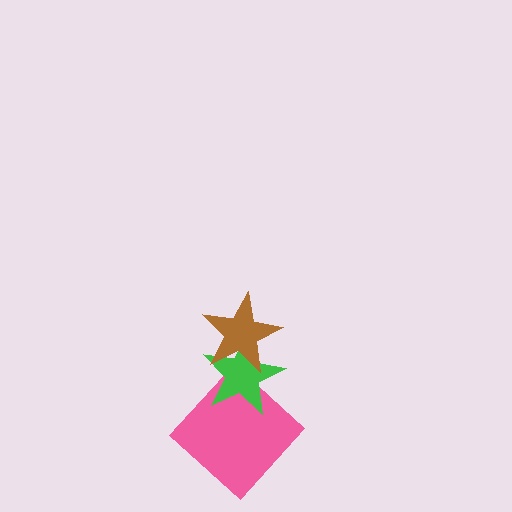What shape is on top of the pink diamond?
The green star is on top of the pink diamond.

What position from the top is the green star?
The green star is 2nd from the top.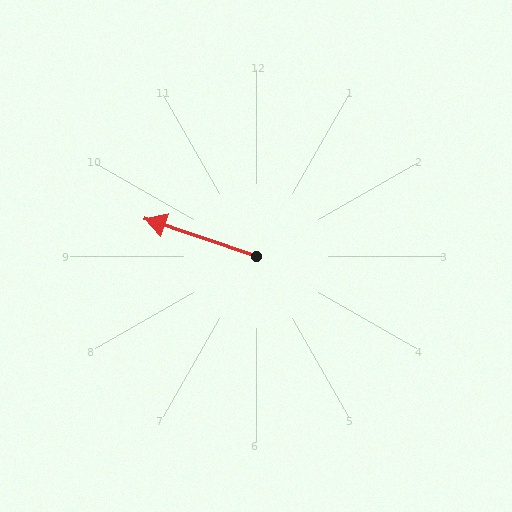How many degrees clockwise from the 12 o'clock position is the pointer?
Approximately 289 degrees.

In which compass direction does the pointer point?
West.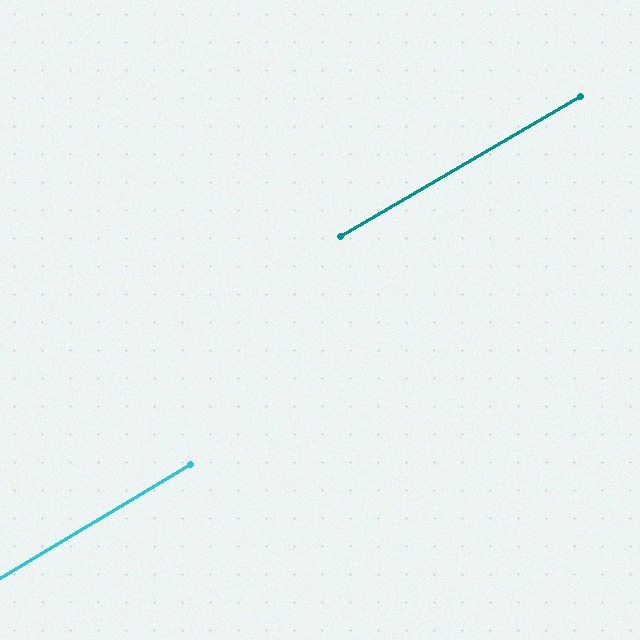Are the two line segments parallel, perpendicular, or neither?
Parallel — their directions differ by only 0.4°.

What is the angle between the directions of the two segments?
Approximately 0 degrees.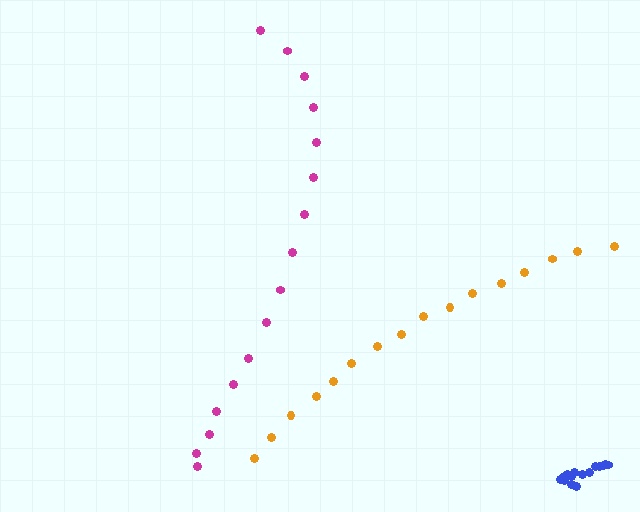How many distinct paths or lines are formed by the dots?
There are 3 distinct paths.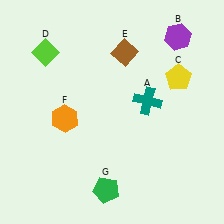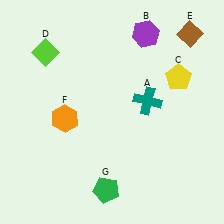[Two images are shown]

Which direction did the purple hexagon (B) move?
The purple hexagon (B) moved left.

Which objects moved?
The objects that moved are: the purple hexagon (B), the brown diamond (E).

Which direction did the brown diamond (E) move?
The brown diamond (E) moved right.